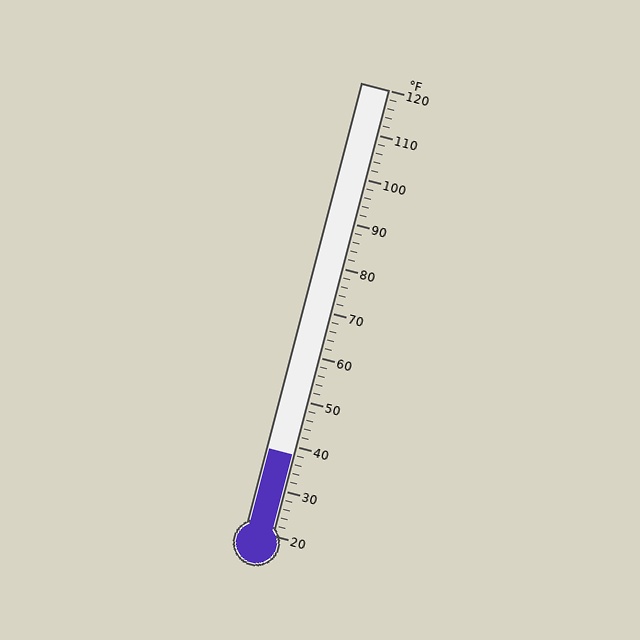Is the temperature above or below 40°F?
The temperature is below 40°F.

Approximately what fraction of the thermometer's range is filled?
The thermometer is filled to approximately 20% of its range.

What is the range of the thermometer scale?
The thermometer scale ranges from 20°F to 120°F.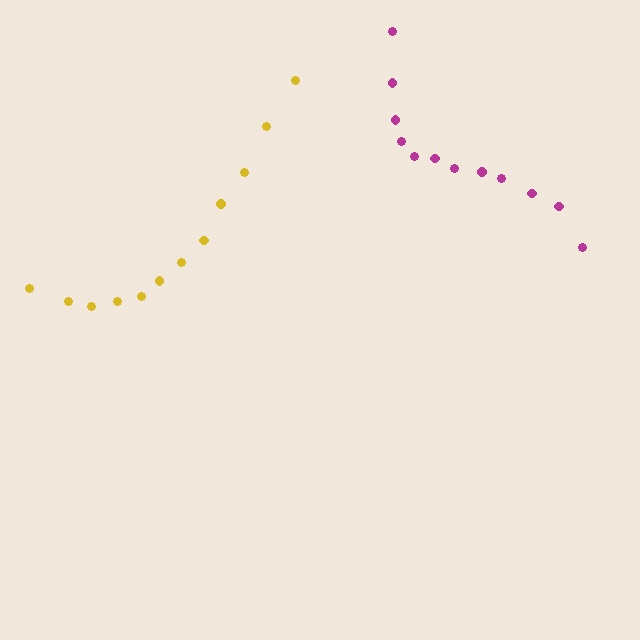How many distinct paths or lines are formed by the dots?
There are 2 distinct paths.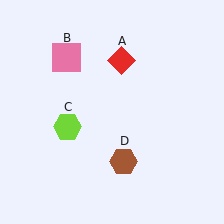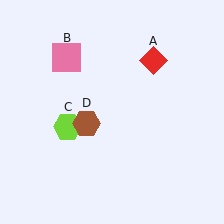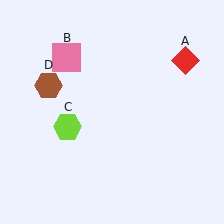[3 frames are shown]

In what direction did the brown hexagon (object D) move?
The brown hexagon (object D) moved up and to the left.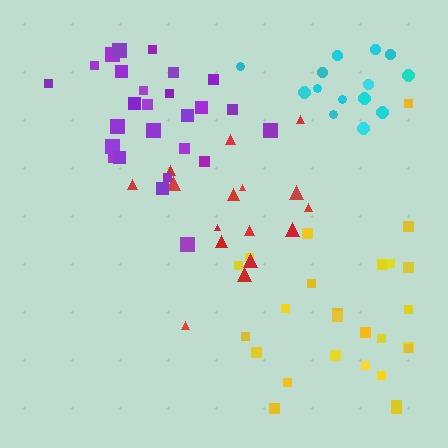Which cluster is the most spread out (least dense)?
Red.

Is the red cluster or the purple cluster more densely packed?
Purple.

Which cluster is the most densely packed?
Purple.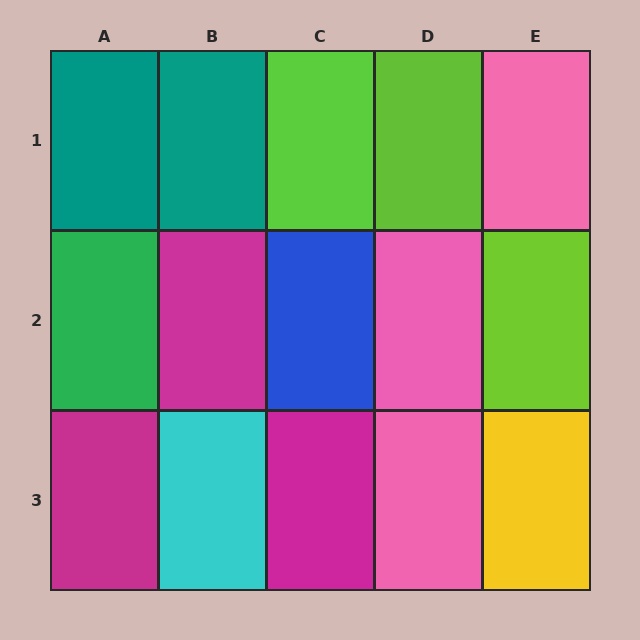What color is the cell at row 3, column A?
Magenta.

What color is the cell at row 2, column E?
Lime.